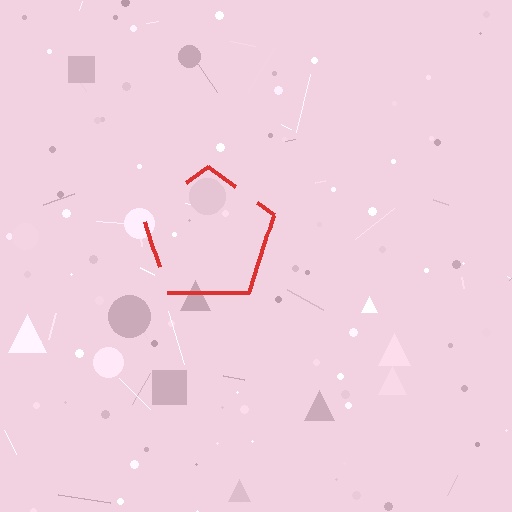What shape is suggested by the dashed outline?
The dashed outline suggests a pentagon.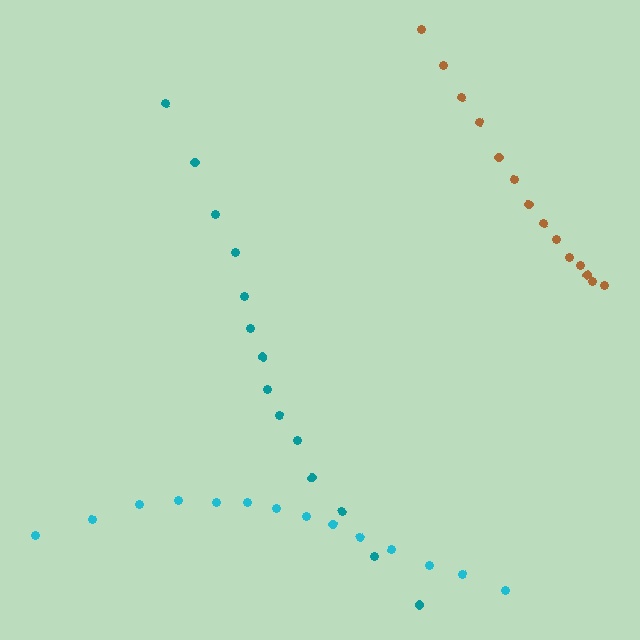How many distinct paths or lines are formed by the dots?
There are 3 distinct paths.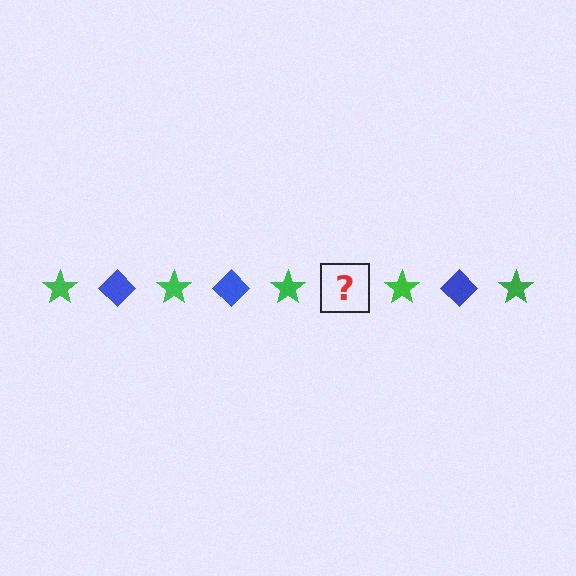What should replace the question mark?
The question mark should be replaced with a blue diamond.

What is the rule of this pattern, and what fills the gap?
The rule is that the pattern alternates between green star and blue diamond. The gap should be filled with a blue diamond.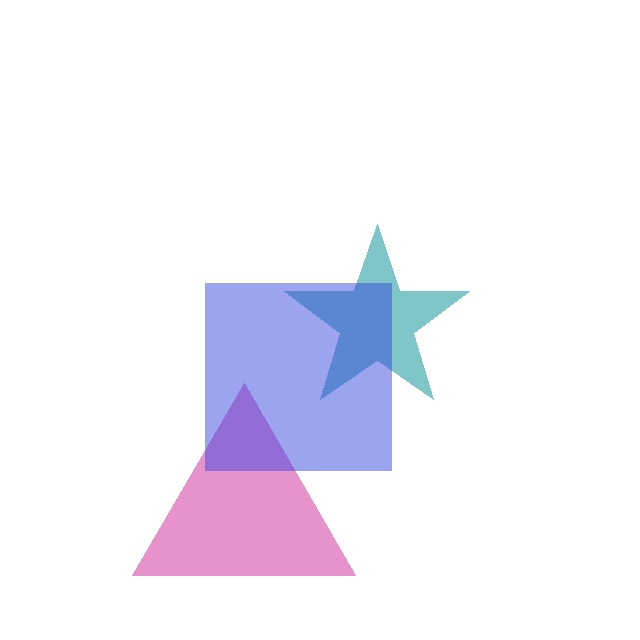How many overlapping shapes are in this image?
There are 3 overlapping shapes in the image.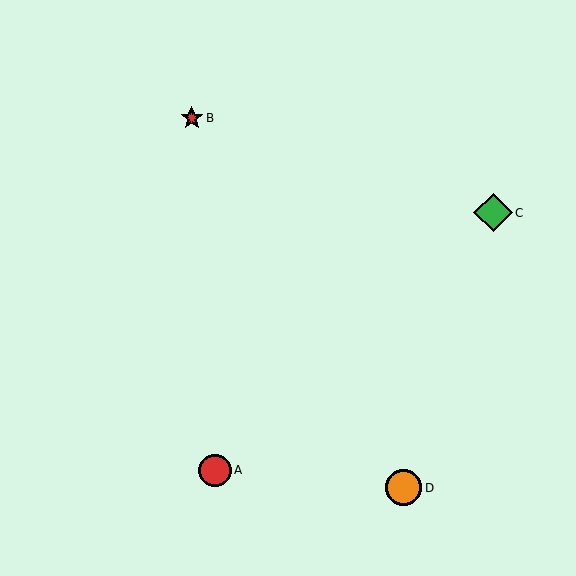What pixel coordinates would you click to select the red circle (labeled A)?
Click at (215, 470) to select the red circle A.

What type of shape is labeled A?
Shape A is a red circle.